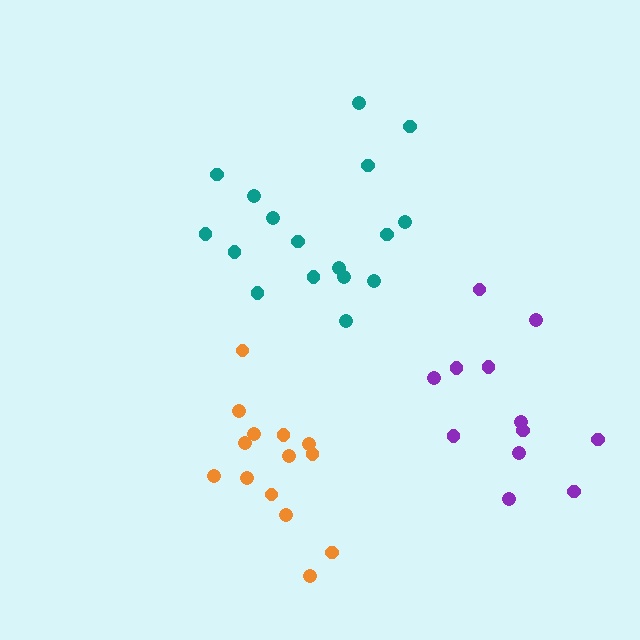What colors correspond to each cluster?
The clusters are colored: orange, teal, purple.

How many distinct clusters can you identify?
There are 3 distinct clusters.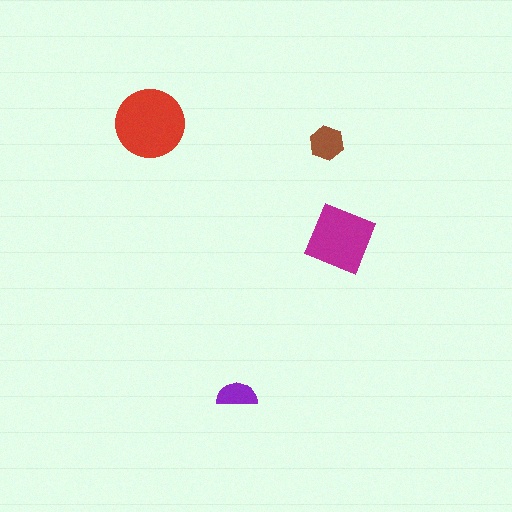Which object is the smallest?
The purple semicircle.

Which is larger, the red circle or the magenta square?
The red circle.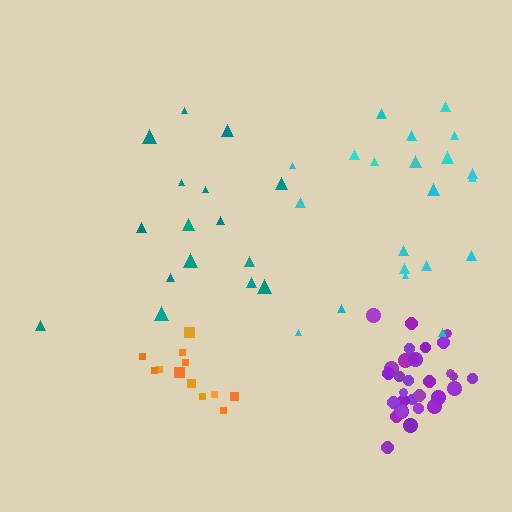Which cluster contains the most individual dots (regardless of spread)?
Purple (31).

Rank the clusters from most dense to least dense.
purple, orange, teal, cyan.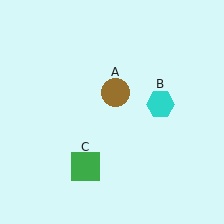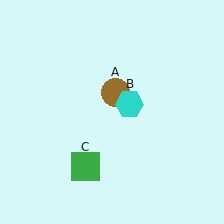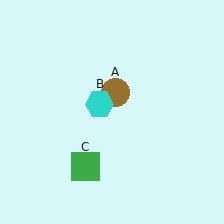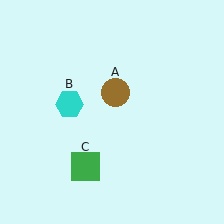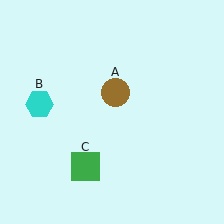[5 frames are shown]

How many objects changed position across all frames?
1 object changed position: cyan hexagon (object B).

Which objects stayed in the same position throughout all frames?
Brown circle (object A) and green square (object C) remained stationary.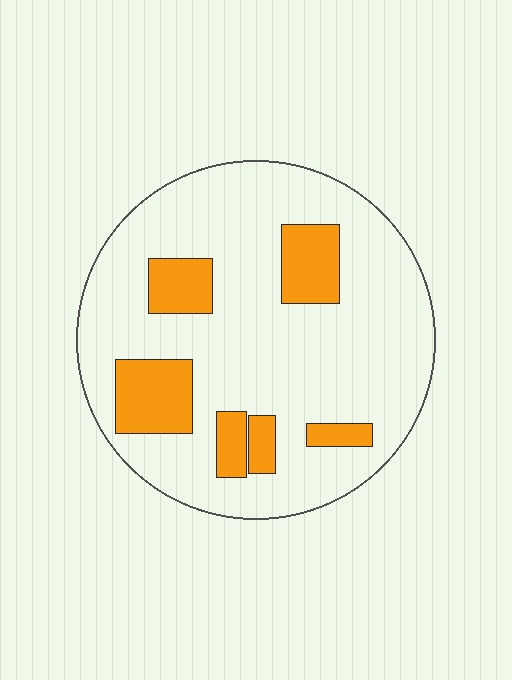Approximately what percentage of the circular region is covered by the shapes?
Approximately 20%.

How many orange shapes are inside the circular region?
6.